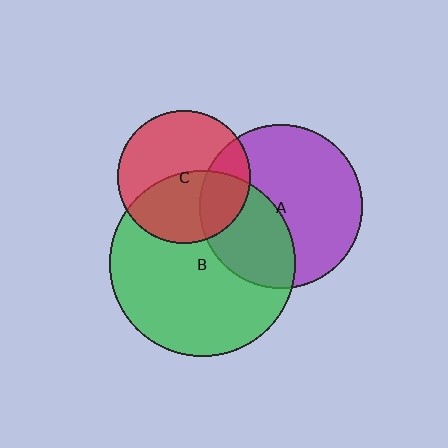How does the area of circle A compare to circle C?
Approximately 1.5 times.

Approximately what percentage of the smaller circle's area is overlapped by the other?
Approximately 45%.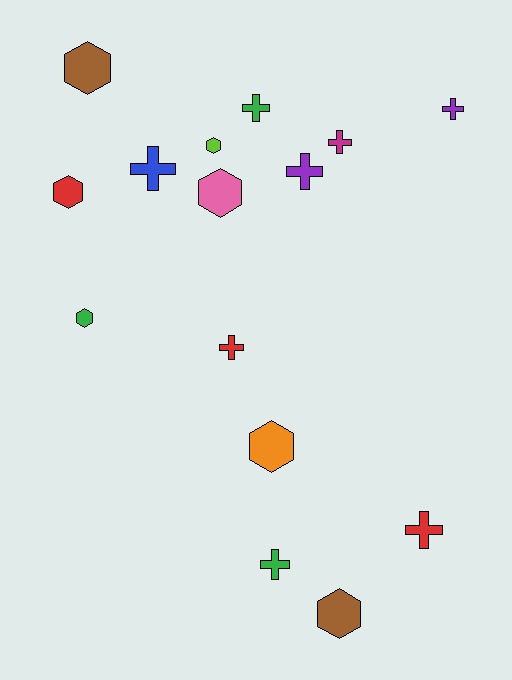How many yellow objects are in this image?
There are no yellow objects.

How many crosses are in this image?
There are 8 crosses.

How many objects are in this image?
There are 15 objects.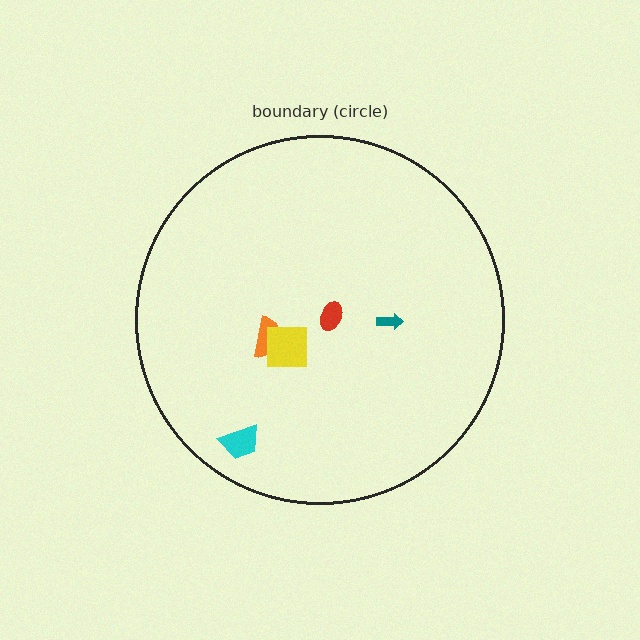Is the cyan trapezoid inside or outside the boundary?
Inside.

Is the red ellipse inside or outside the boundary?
Inside.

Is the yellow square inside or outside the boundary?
Inside.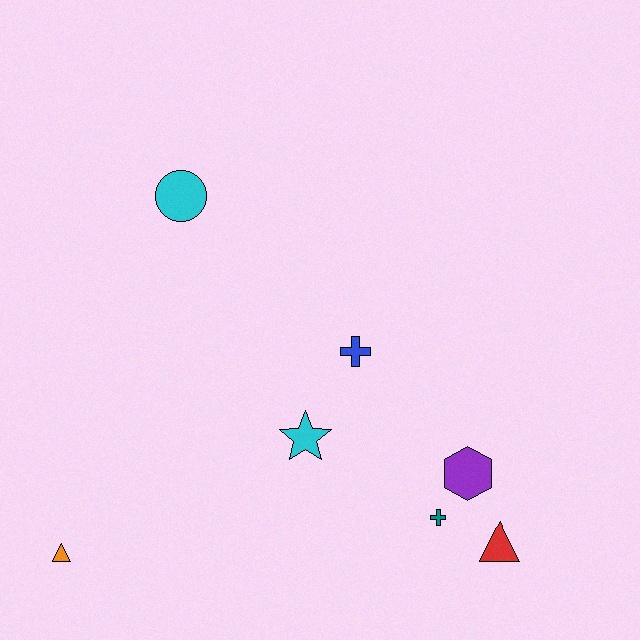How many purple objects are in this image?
There is 1 purple object.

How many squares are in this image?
There are no squares.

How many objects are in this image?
There are 7 objects.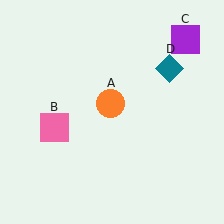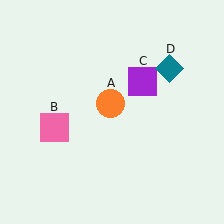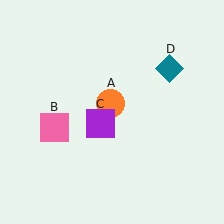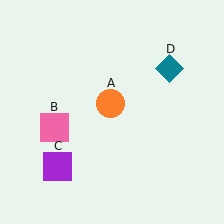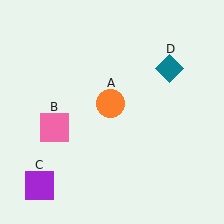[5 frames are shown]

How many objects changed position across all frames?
1 object changed position: purple square (object C).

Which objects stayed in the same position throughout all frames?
Orange circle (object A) and pink square (object B) and teal diamond (object D) remained stationary.